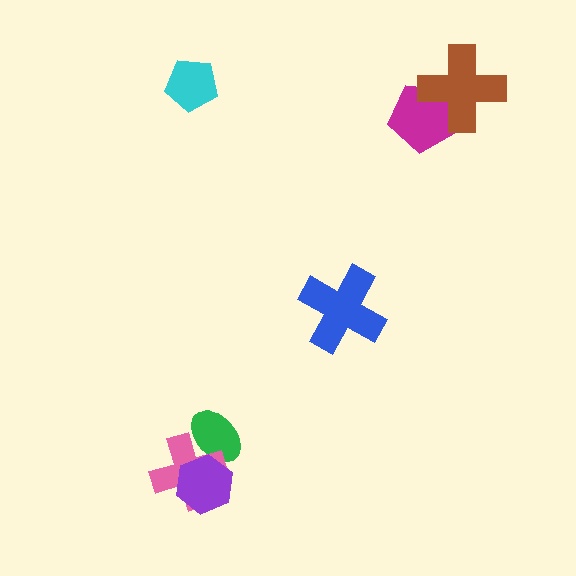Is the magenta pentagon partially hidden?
Yes, it is partially covered by another shape.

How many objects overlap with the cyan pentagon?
0 objects overlap with the cyan pentagon.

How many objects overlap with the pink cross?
2 objects overlap with the pink cross.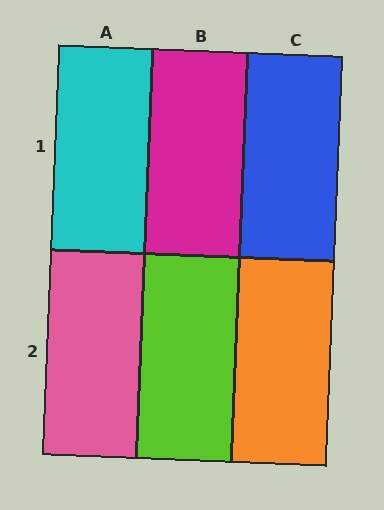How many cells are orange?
1 cell is orange.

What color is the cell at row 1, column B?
Magenta.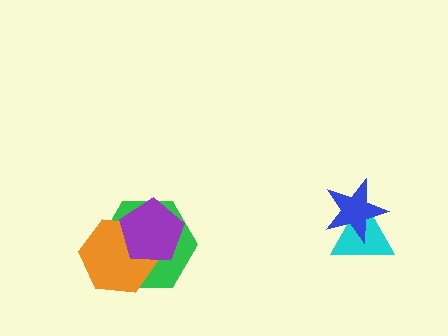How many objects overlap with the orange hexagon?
2 objects overlap with the orange hexagon.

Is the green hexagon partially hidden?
Yes, it is partially covered by another shape.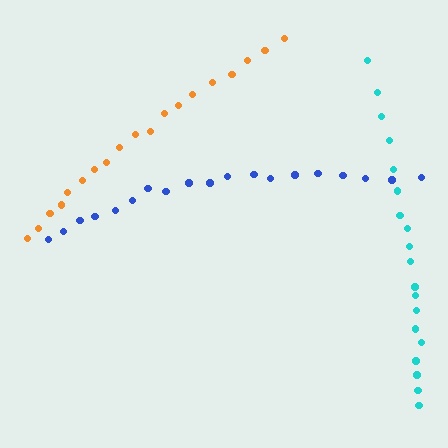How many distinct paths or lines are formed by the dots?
There are 3 distinct paths.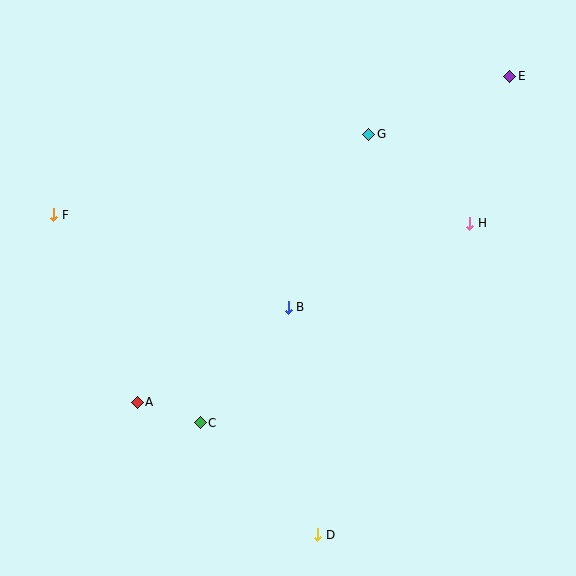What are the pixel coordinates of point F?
Point F is at (54, 215).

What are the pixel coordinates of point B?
Point B is at (288, 307).